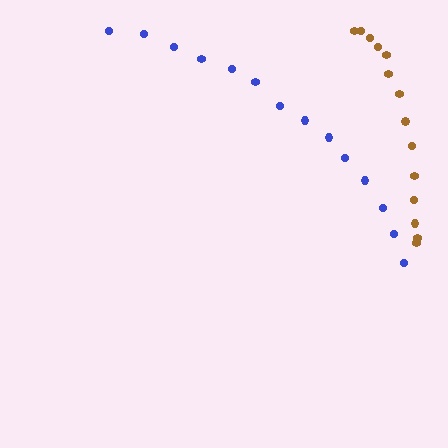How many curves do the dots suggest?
There are 2 distinct paths.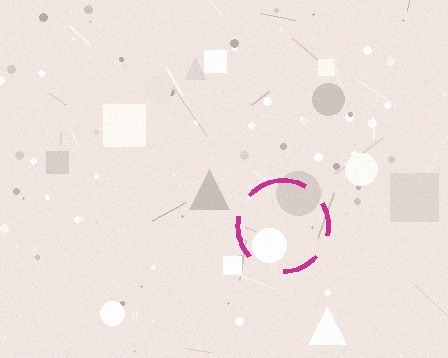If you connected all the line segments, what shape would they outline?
They would outline a circle.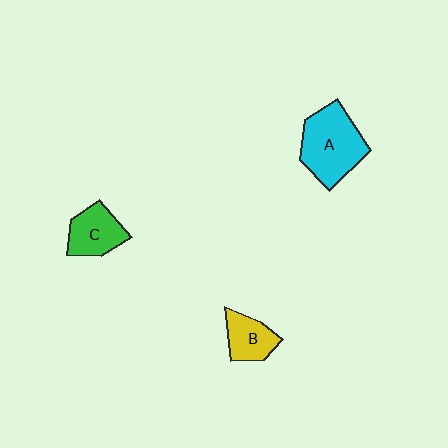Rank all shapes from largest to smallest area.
From largest to smallest: A (cyan), C (green), B (yellow).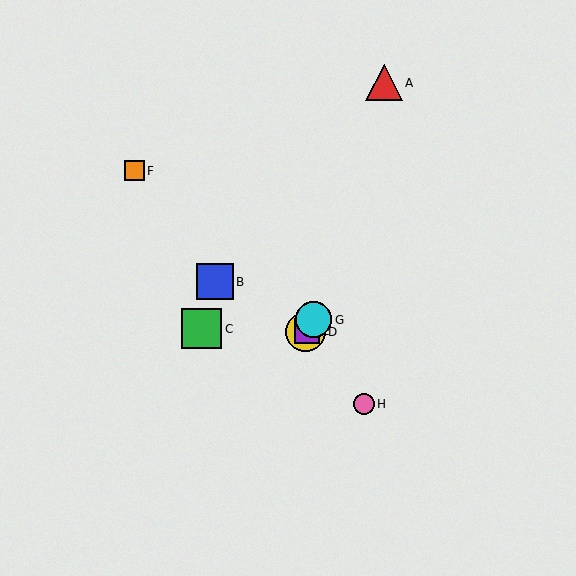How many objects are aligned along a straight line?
3 objects (D, E, G) are aligned along a straight line.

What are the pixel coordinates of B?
Object B is at (215, 282).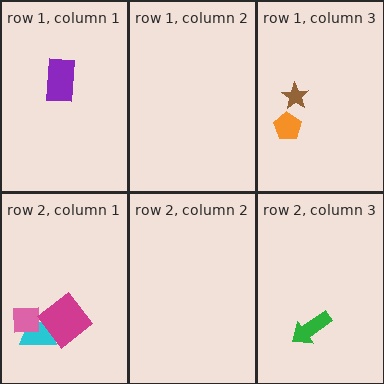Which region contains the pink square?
The row 2, column 1 region.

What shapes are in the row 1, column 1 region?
The purple rectangle.